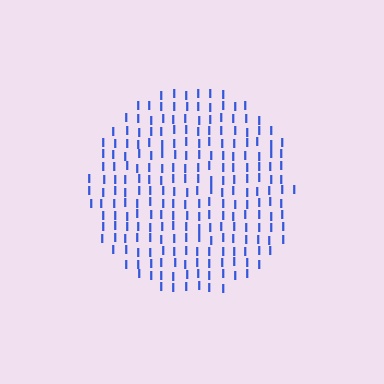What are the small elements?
The small elements are letter I's.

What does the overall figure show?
The overall figure shows a circle.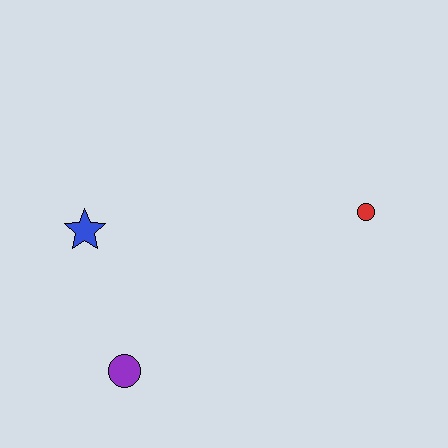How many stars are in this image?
There is 1 star.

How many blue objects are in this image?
There is 1 blue object.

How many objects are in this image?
There are 3 objects.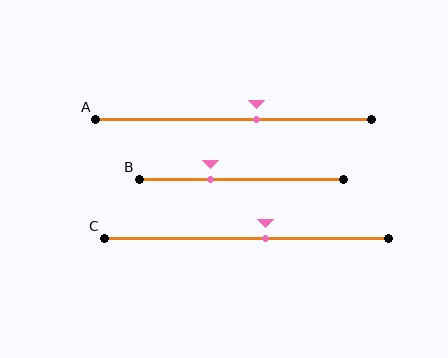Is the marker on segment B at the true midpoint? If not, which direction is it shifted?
No, the marker on segment B is shifted to the left by about 15% of the segment length.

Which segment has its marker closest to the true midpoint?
Segment C has its marker closest to the true midpoint.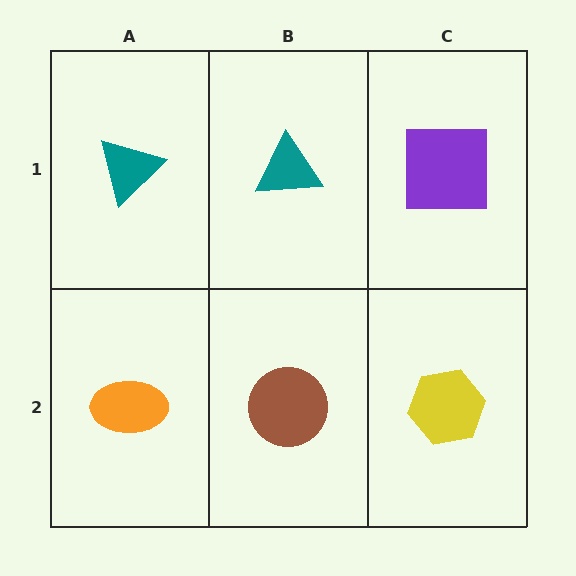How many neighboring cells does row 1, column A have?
2.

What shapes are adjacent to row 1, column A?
An orange ellipse (row 2, column A), a teal triangle (row 1, column B).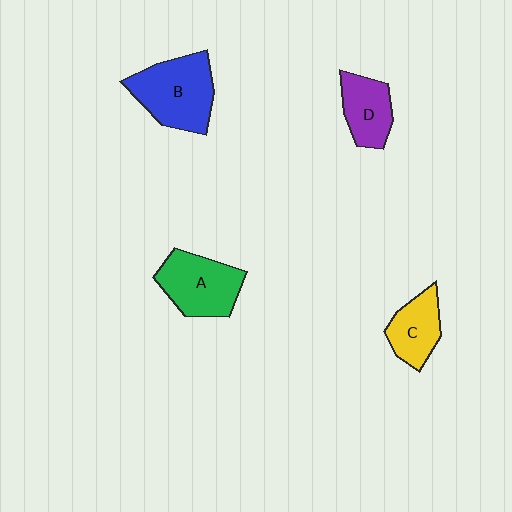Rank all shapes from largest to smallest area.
From largest to smallest: B (blue), A (green), D (purple), C (yellow).